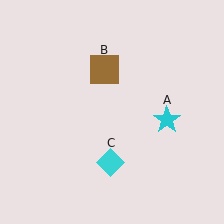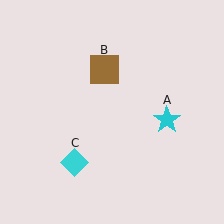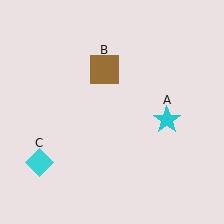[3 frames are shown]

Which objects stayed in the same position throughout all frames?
Cyan star (object A) and brown square (object B) remained stationary.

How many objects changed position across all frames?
1 object changed position: cyan diamond (object C).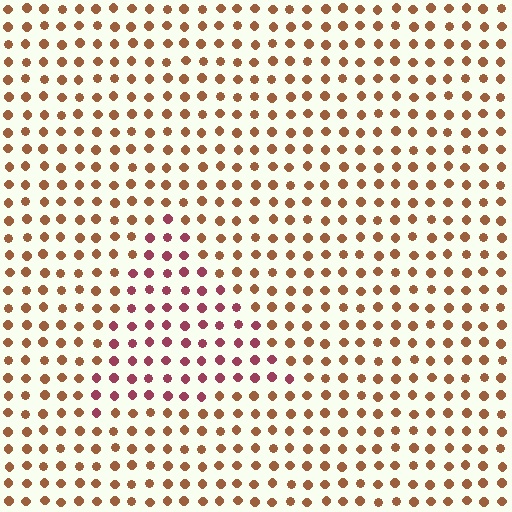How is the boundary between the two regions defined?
The boundary is defined purely by a slight shift in hue (about 41 degrees). Spacing, size, and orientation are identical on both sides.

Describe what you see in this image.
The image is filled with small brown elements in a uniform arrangement. A triangle-shaped region is visible where the elements are tinted to a slightly different hue, forming a subtle color boundary.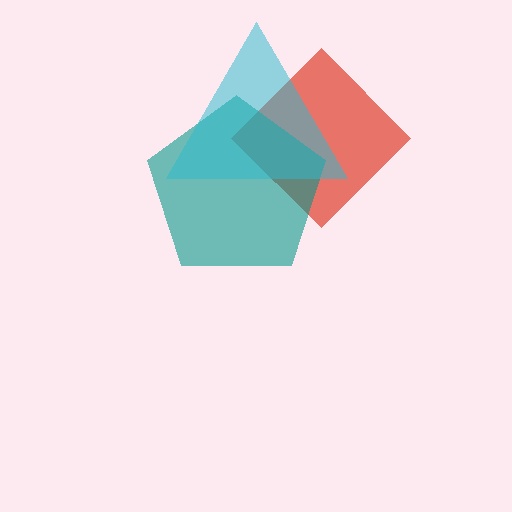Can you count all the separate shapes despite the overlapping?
Yes, there are 3 separate shapes.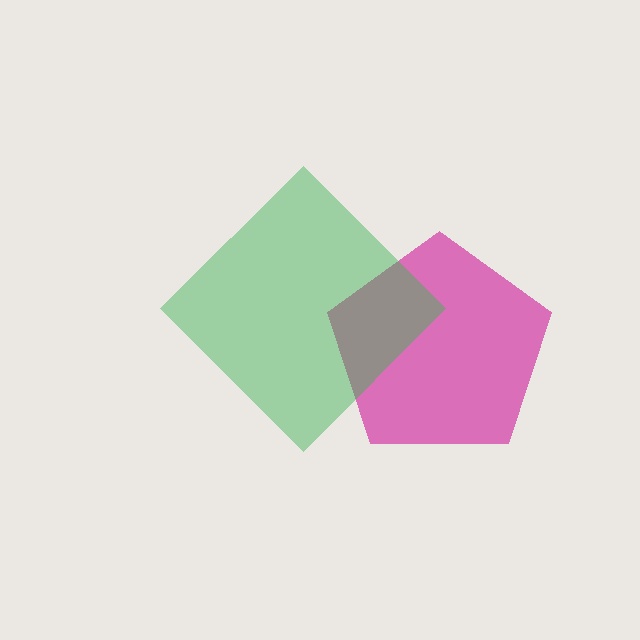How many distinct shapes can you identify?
There are 2 distinct shapes: a magenta pentagon, a green diamond.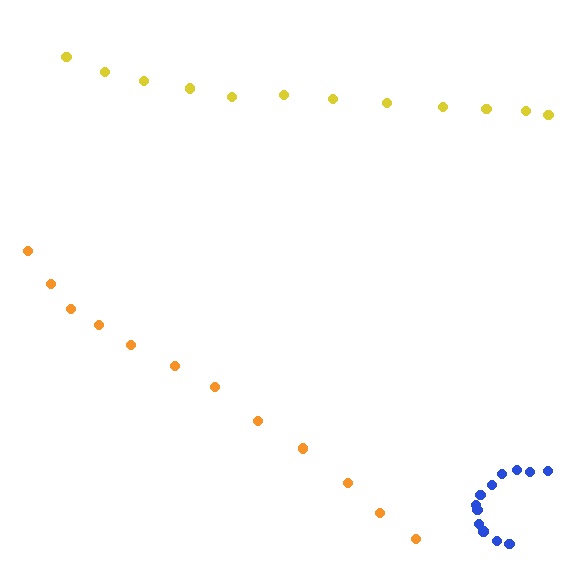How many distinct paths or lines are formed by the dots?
There are 3 distinct paths.